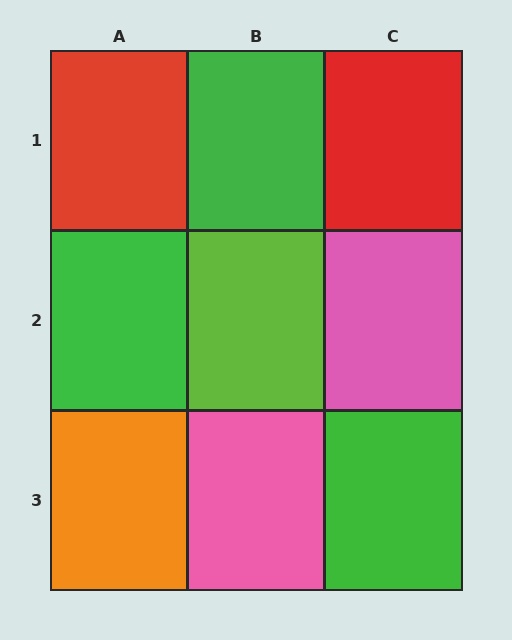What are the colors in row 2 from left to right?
Green, lime, pink.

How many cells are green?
3 cells are green.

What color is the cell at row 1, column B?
Green.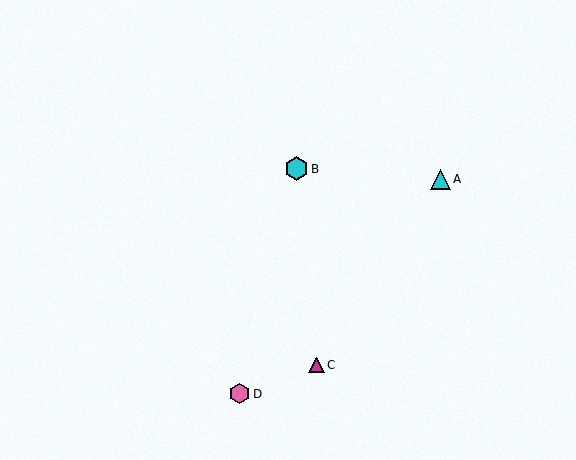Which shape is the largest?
The cyan hexagon (labeled B) is the largest.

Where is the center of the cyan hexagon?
The center of the cyan hexagon is at (296, 169).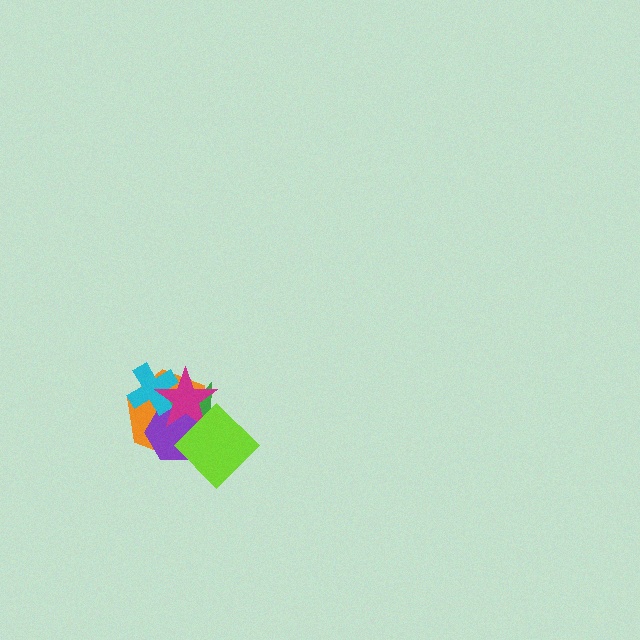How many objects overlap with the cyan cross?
4 objects overlap with the cyan cross.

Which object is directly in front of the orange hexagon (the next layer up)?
The green star is directly in front of the orange hexagon.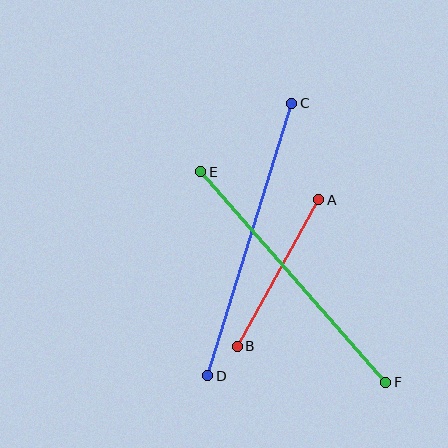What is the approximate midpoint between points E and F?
The midpoint is at approximately (293, 277) pixels.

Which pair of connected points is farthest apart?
Points C and D are farthest apart.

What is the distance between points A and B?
The distance is approximately 167 pixels.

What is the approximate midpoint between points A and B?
The midpoint is at approximately (278, 273) pixels.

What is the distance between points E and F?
The distance is approximately 280 pixels.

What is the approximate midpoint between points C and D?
The midpoint is at approximately (250, 239) pixels.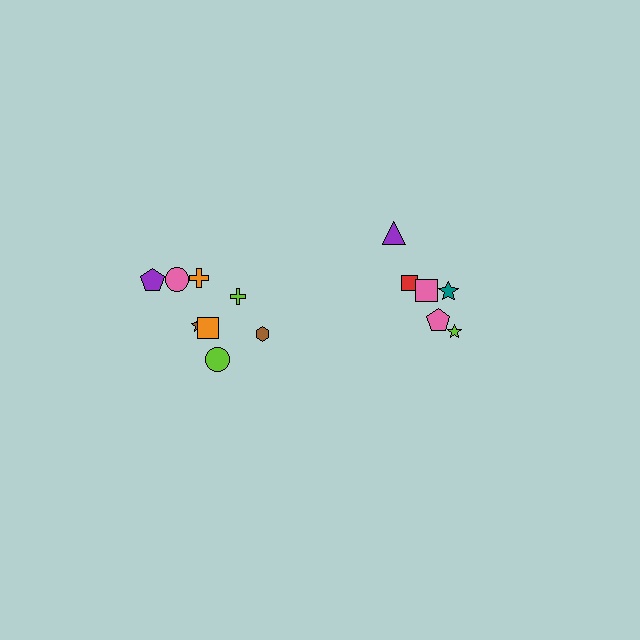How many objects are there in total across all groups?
There are 14 objects.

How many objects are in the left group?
There are 8 objects.